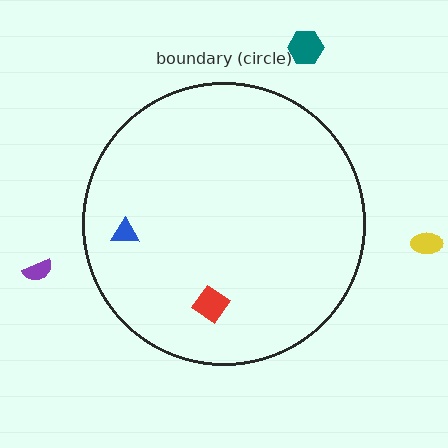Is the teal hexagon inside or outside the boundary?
Outside.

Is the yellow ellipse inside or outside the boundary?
Outside.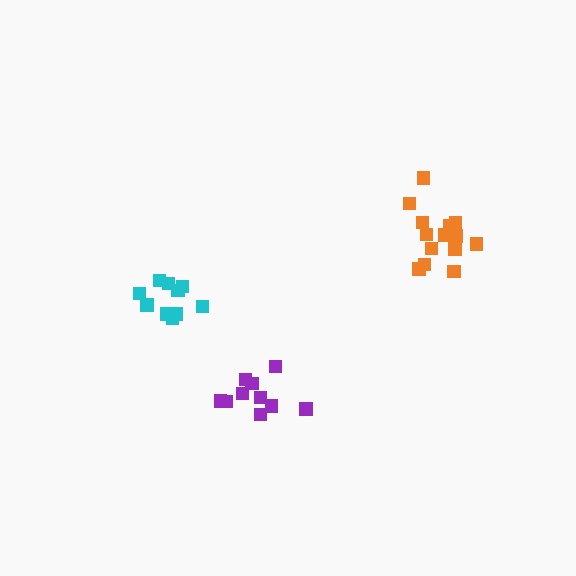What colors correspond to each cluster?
The clusters are colored: cyan, orange, purple.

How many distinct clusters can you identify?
There are 3 distinct clusters.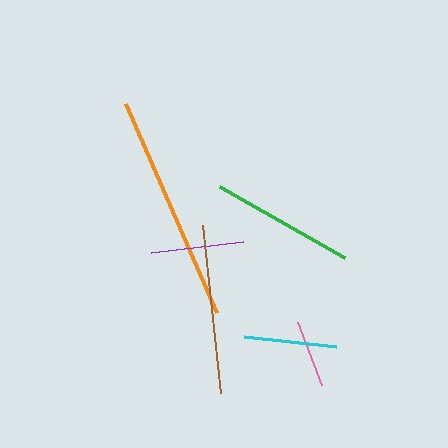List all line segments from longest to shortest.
From longest to shortest: orange, brown, green, cyan, purple, pink.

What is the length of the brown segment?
The brown segment is approximately 169 pixels long.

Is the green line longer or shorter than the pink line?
The green line is longer than the pink line.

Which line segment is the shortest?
The pink line is the shortest at approximately 68 pixels.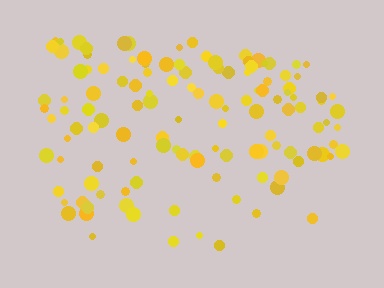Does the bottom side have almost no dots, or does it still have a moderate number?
Still a moderate number, just noticeably fewer than the top.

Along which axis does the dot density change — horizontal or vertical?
Vertical.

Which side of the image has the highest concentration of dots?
The top.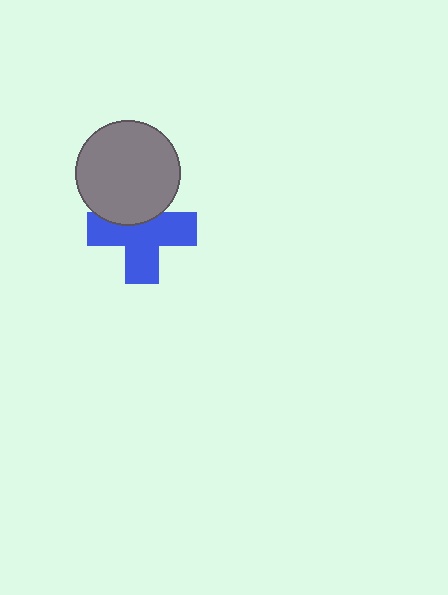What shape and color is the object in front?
The object in front is a gray circle.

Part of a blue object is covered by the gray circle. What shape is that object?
It is a cross.